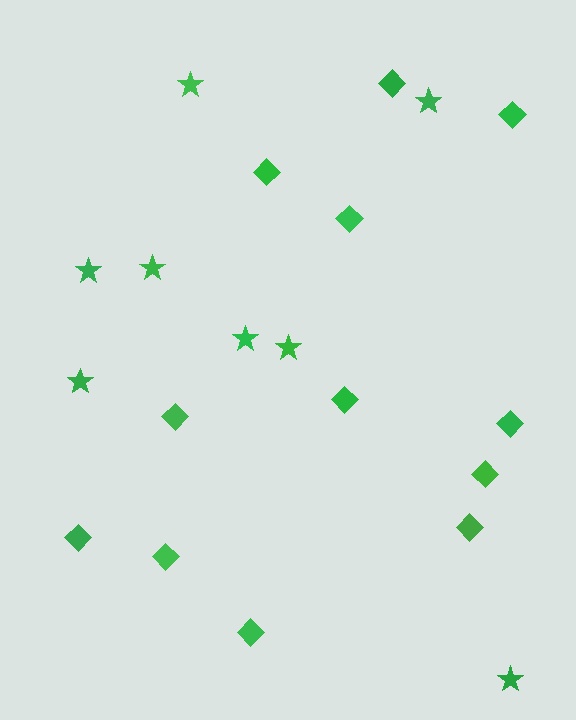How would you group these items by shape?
There are 2 groups: one group of stars (8) and one group of diamonds (12).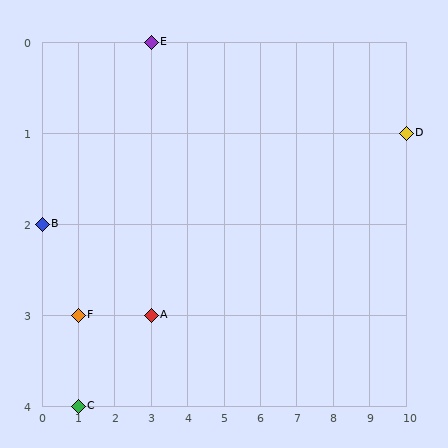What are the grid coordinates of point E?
Point E is at grid coordinates (3, 0).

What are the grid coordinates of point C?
Point C is at grid coordinates (1, 4).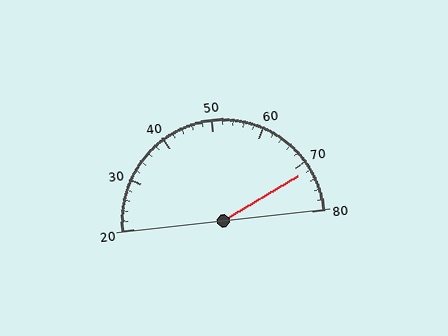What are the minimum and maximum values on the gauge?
The gauge ranges from 20 to 80.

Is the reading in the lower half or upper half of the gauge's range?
The reading is in the upper half of the range (20 to 80).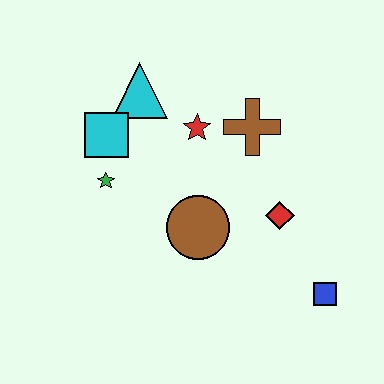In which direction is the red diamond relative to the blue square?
The red diamond is above the blue square.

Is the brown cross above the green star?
Yes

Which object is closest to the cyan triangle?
The cyan square is closest to the cyan triangle.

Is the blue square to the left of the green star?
No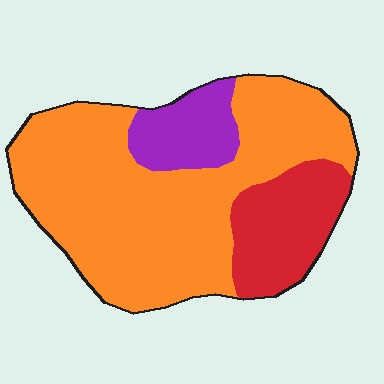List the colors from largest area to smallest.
From largest to smallest: orange, red, purple.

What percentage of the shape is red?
Red covers 19% of the shape.